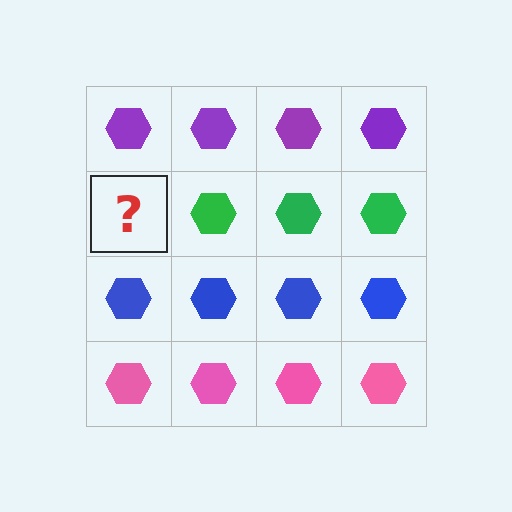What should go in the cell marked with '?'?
The missing cell should contain a green hexagon.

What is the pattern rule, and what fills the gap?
The rule is that each row has a consistent color. The gap should be filled with a green hexagon.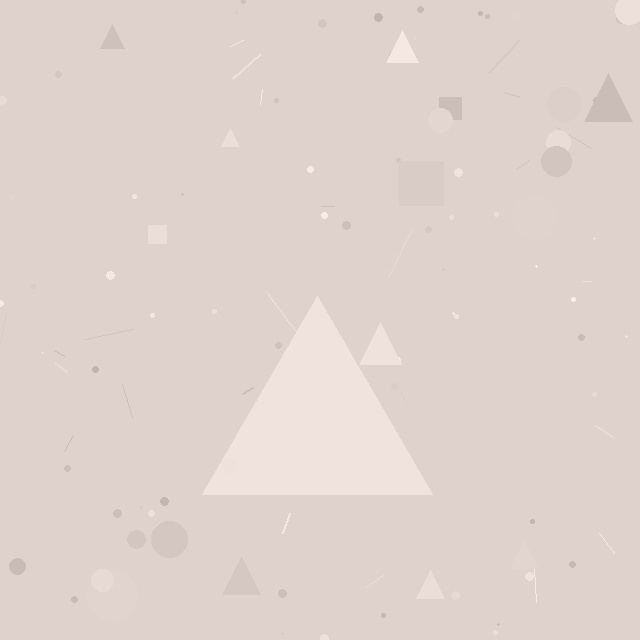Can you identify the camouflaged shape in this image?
The camouflaged shape is a triangle.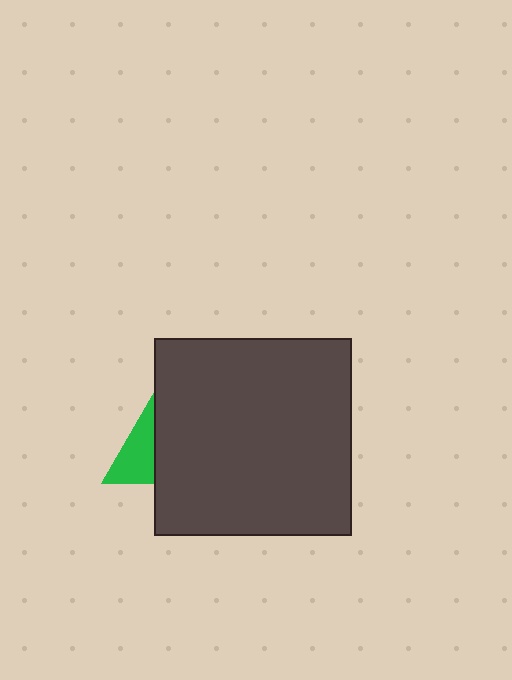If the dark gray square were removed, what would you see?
You would see the complete green triangle.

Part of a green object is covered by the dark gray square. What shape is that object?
It is a triangle.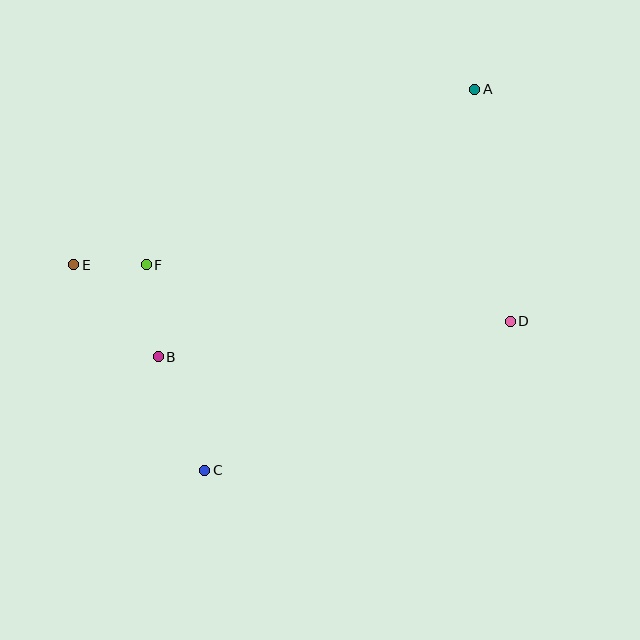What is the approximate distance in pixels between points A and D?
The distance between A and D is approximately 235 pixels.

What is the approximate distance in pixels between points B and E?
The distance between B and E is approximately 125 pixels.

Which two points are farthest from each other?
Points A and C are farthest from each other.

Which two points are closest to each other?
Points E and F are closest to each other.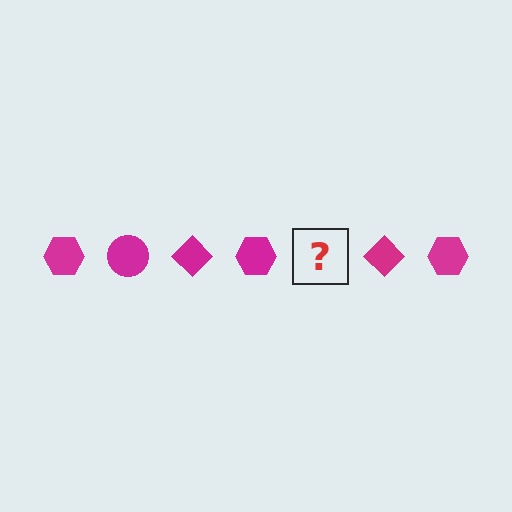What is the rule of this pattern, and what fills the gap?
The rule is that the pattern cycles through hexagon, circle, diamond shapes in magenta. The gap should be filled with a magenta circle.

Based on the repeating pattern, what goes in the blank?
The blank should be a magenta circle.